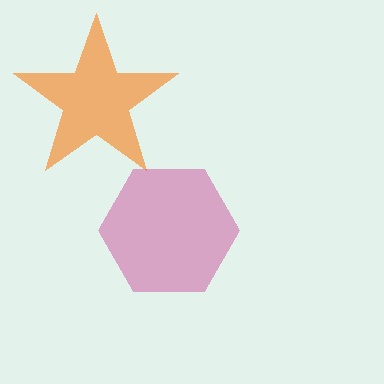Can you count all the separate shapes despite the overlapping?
Yes, there are 2 separate shapes.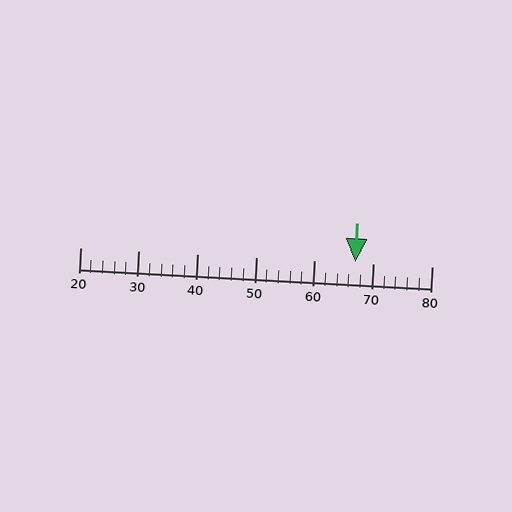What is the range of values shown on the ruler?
The ruler shows values from 20 to 80.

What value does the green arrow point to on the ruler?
The green arrow points to approximately 67.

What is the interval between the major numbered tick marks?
The major tick marks are spaced 10 units apart.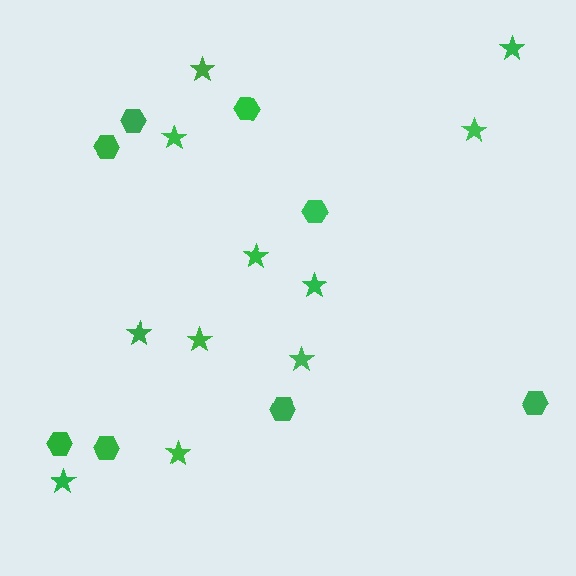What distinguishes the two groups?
There are 2 groups: one group of hexagons (8) and one group of stars (11).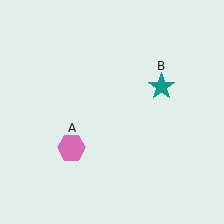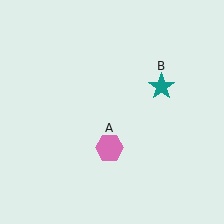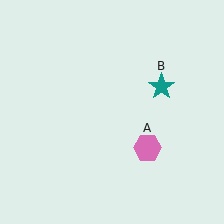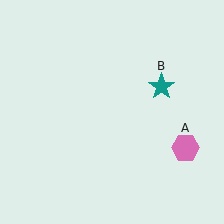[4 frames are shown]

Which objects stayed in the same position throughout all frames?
Teal star (object B) remained stationary.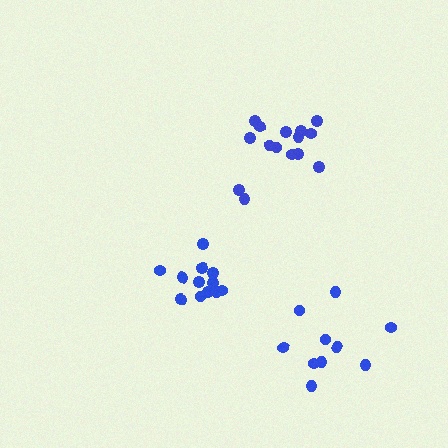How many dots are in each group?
Group 1: 10 dots, Group 2: 12 dots, Group 3: 15 dots (37 total).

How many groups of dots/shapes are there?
There are 3 groups.